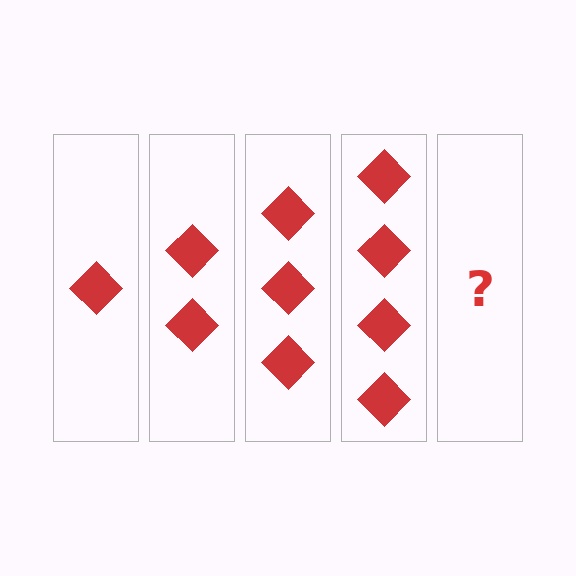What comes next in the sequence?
The next element should be 5 diamonds.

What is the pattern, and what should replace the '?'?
The pattern is that each step adds one more diamond. The '?' should be 5 diamonds.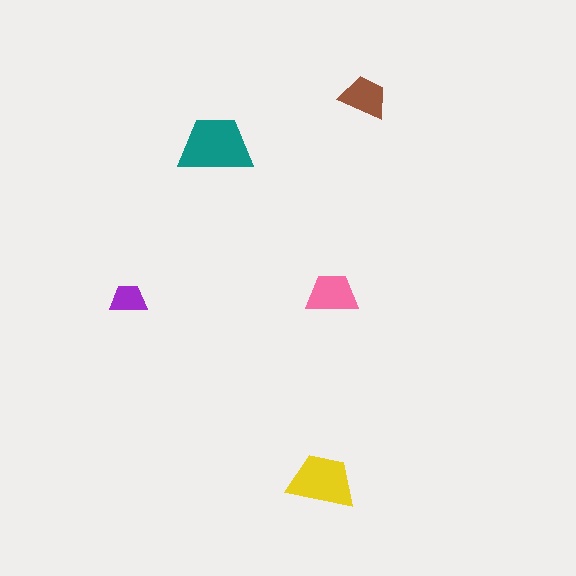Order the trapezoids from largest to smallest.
the teal one, the yellow one, the pink one, the brown one, the purple one.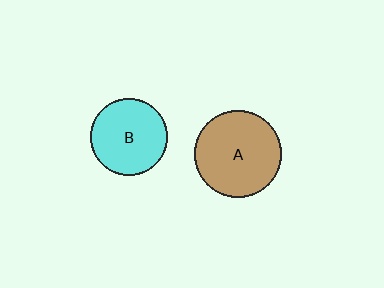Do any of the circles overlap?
No, none of the circles overlap.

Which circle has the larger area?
Circle A (brown).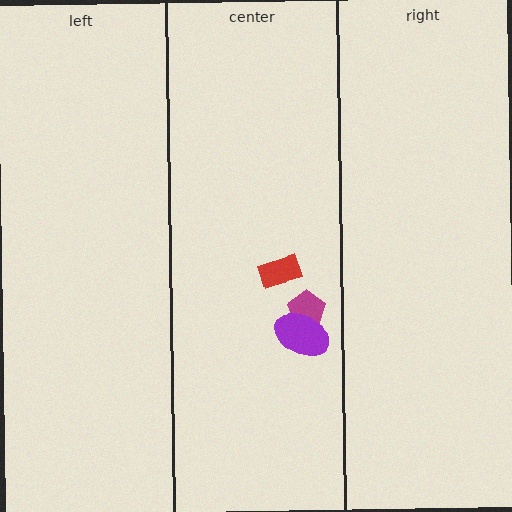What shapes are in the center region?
The red rectangle, the magenta pentagon, the purple ellipse.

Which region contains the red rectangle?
The center region.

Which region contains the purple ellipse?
The center region.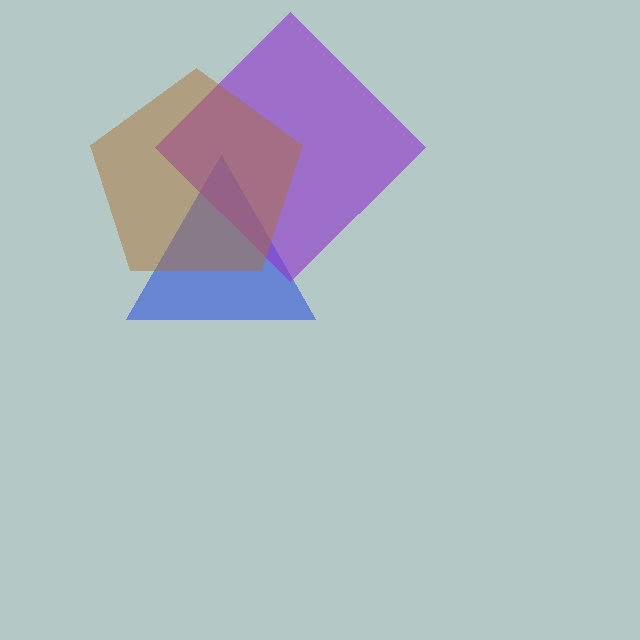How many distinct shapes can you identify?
There are 3 distinct shapes: a blue triangle, a purple diamond, a brown pentagon.